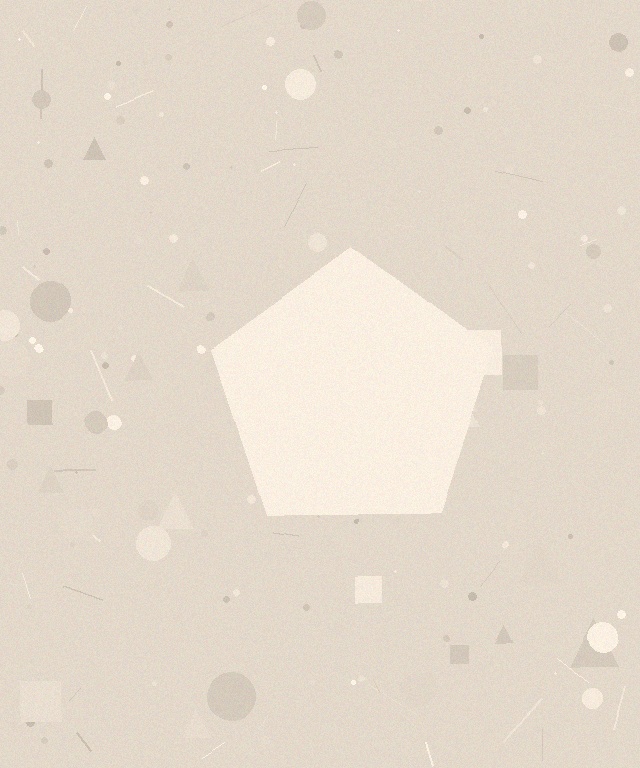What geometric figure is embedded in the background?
A pentagon is embedded in the background.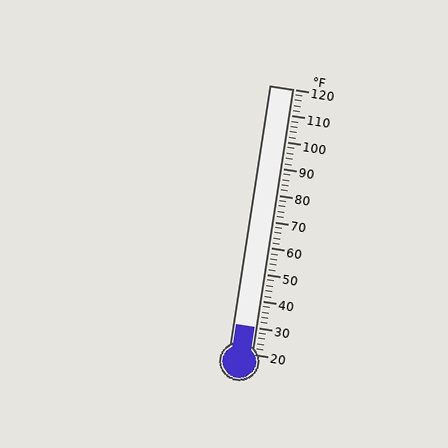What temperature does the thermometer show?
The thermometer shows approximately 30°F.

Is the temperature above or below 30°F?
The temperature is at 30°F.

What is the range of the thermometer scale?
The thermometer scale ranges from 20°F to 120°F.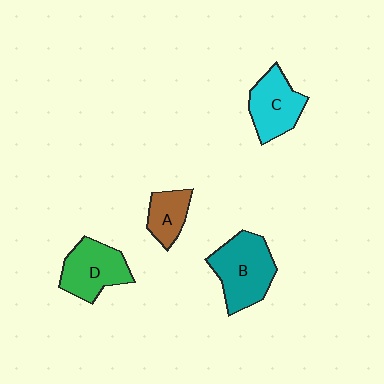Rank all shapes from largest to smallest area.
From largest to smallest: B (teal), D (green), C (cyan), A (brown).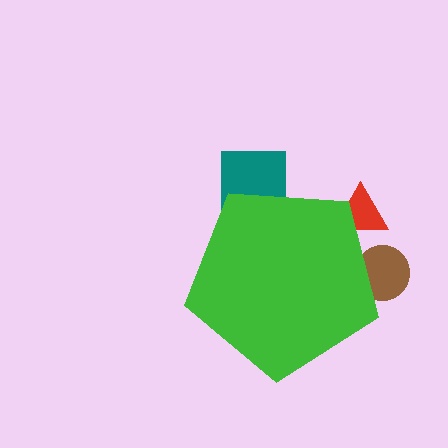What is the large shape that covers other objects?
A green pentagon.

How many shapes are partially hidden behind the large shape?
3 shapes are partially hidden.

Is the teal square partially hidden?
Yes, the teal square is partially hidden behind the green pentagon.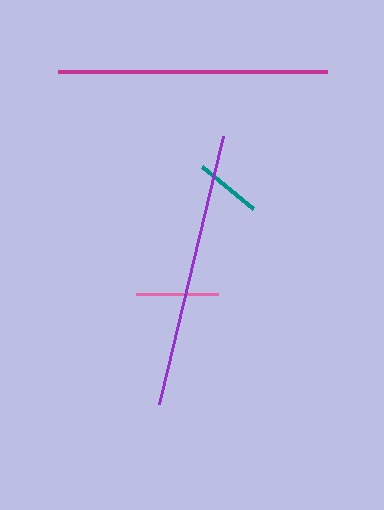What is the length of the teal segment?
The teal segment is approximately 67 pixels long.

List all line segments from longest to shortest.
From longest to shortest: purple, magenta, pink, teal.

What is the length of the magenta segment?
The magenta segment is approximately 269 pixels long.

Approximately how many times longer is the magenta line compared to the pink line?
The magenta line is approximately 3.3 times the length of the pink line.